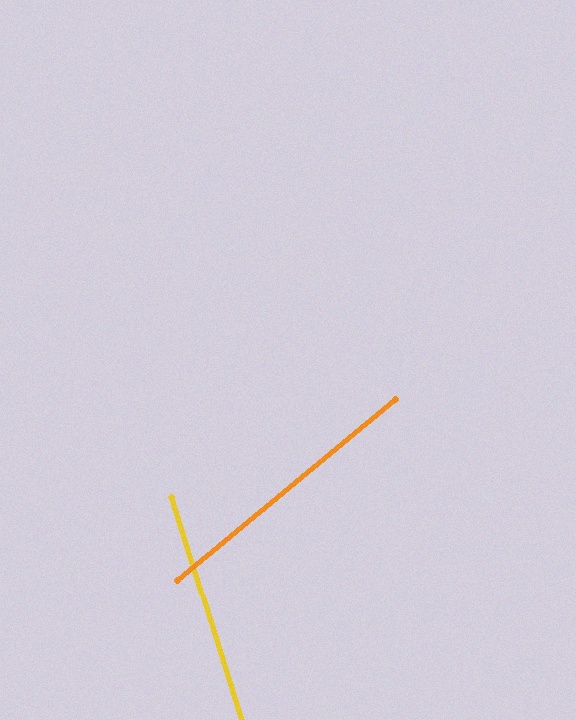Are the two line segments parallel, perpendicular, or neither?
Neither parallel nor perpendicular — they differ by about 68°.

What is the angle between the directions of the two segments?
Approximately 68 degrees.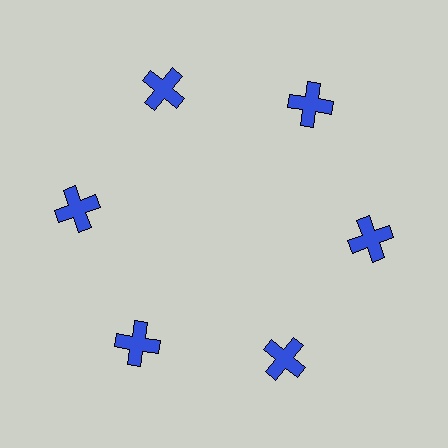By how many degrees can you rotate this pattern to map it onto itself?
The pattern maps onto itself every 60 degrees of rotation.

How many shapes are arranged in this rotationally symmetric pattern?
There are 6 shapes, arranged in 6 groups of 1.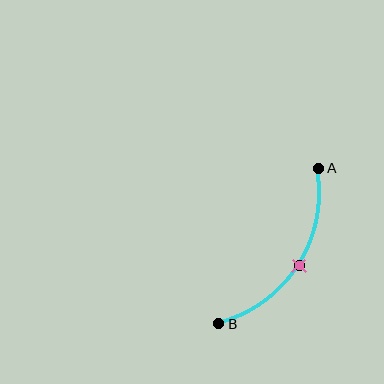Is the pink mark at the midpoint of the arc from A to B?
Yes. The pink mark lies on the arc at equal arc-length from both A and B — it is the arc midpoint.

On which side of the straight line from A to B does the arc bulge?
The arc bulges to the right of the straight line connecting A and B.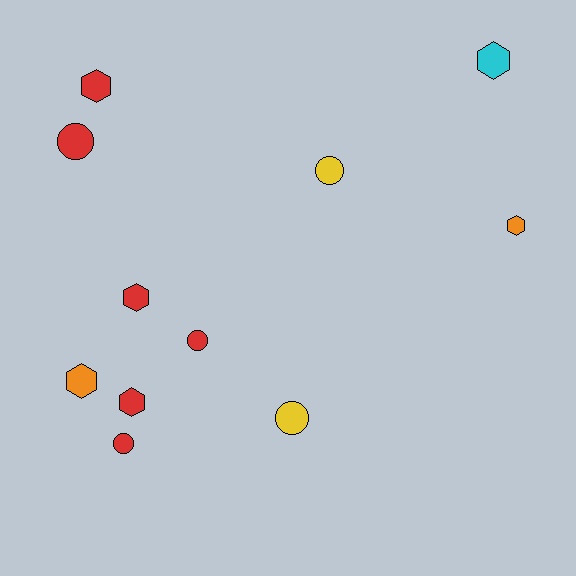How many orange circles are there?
There are no orange circles.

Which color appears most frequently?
Red, with 6 objects.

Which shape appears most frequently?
Hexagon, with 6 objects.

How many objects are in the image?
There are 11 objects.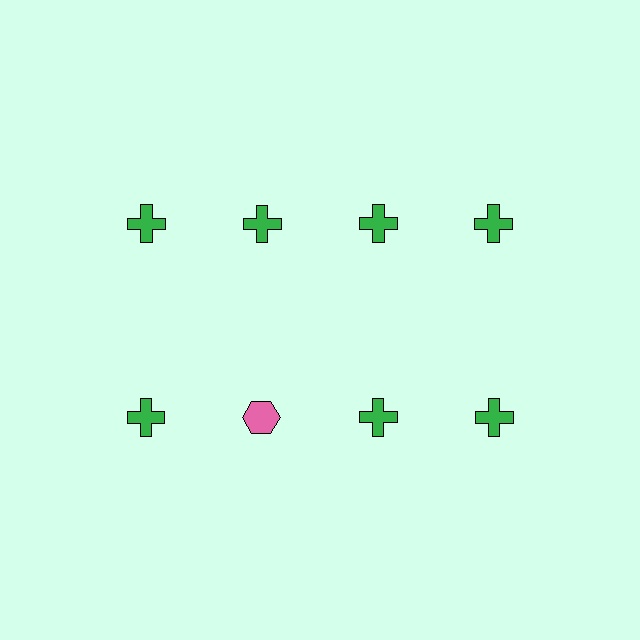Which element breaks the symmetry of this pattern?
The pink hexagon in the second row, second from left column breaks the symmetry. All other shapes are green crosses.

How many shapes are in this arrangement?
There are 8 shapes arranged in a grid pattern.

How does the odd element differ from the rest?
It differs in both color (pink instead of green) and shape (hexagon instead of cross).